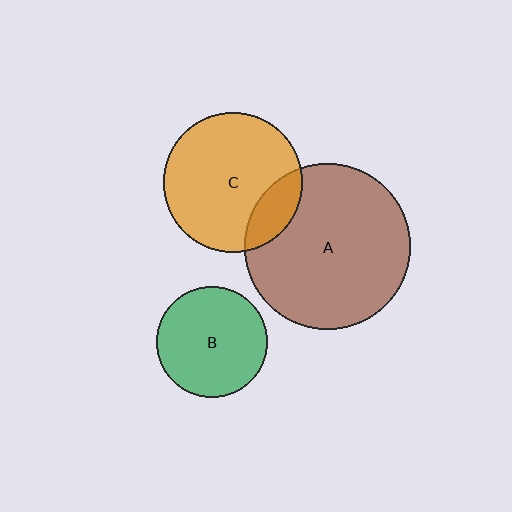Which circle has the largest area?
Circle A (brown).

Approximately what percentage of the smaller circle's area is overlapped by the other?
Approximately 15%.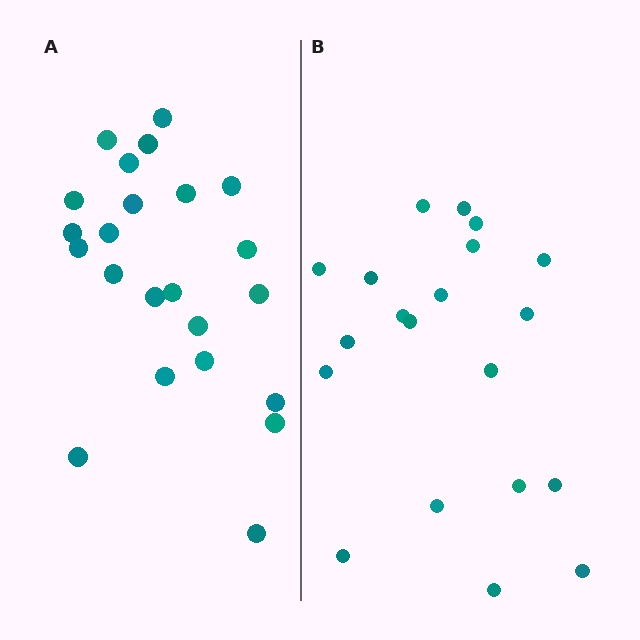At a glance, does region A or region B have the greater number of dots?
Region A (the left region) has more dots.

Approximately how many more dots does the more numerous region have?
Region A has just a few more — roughly 2 or 3 more dots than region B.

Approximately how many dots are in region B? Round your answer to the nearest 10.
About 20 dots.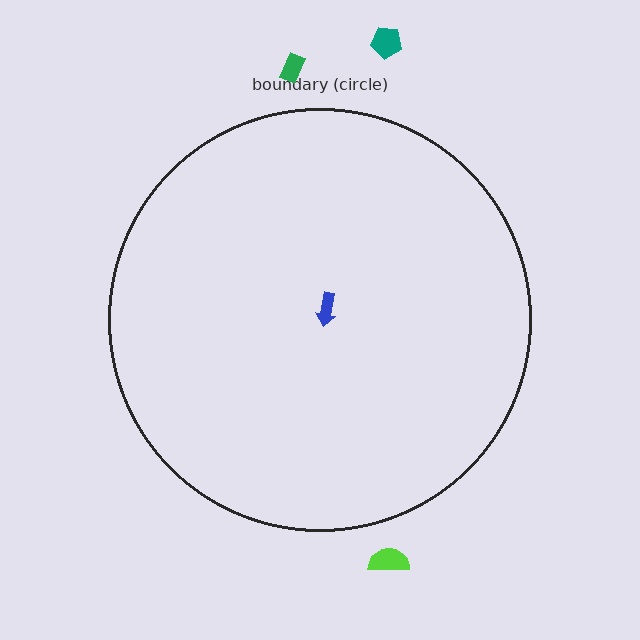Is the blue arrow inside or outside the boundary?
Inside.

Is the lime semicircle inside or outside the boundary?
Outside.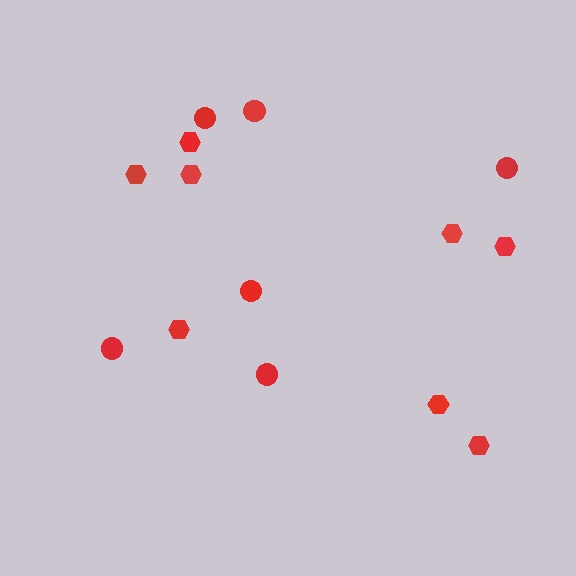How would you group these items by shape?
There are 2 groups: one group of circles (6) and one group of hexagons (8).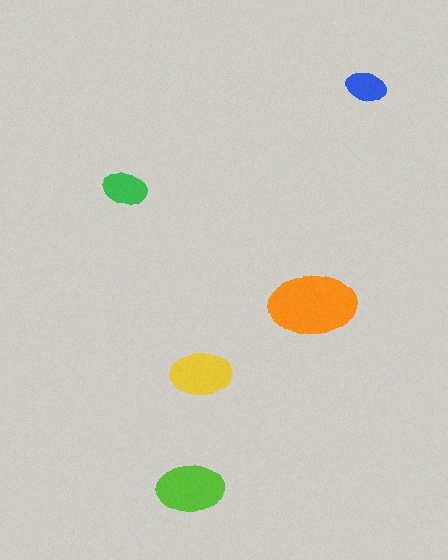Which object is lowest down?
The lime ellipse is bottommost.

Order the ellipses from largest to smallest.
the orange one, the lime one, the yellow one, the green one, the blue one.